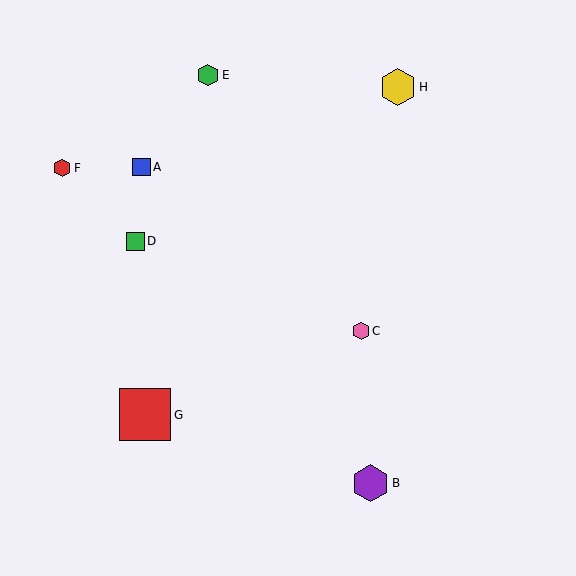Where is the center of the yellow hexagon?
The center of the yellow hexagon is at (398, 87).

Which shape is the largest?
The red square (labeled G) is the largest.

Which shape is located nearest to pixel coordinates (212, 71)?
The green hexagon (labeled E) at (208, 75) is nearest to that location.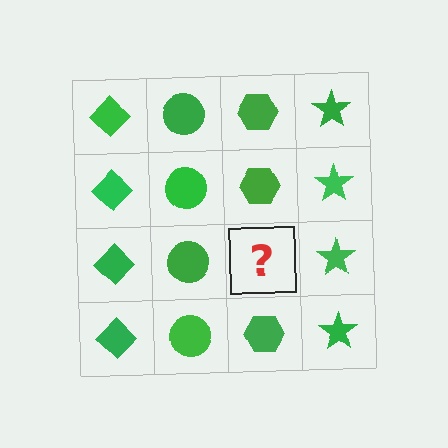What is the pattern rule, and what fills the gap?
The rule is that each column has a consistent shape. The gap should be filled with a green hexagon.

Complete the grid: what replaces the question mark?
The question mark should be replaced with a green hexagon.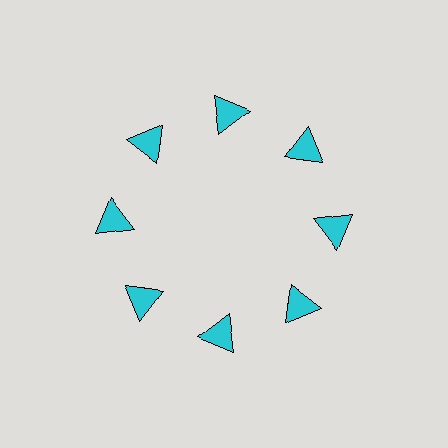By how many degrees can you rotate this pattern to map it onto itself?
The pattern maps onto itself every 45 degrees of rotation.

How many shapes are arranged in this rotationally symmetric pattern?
There are 8 shapes, arranged in 8 groups of 1.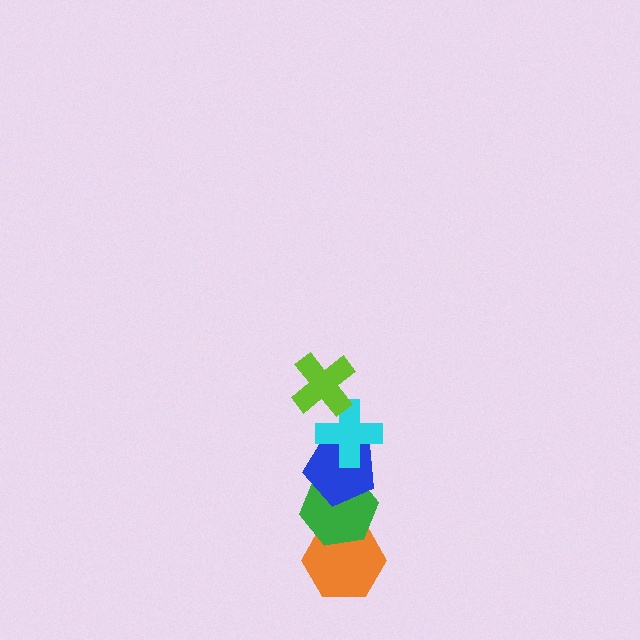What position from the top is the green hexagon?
The green hexagon is 4th from the top.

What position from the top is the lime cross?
The lime cross is 1st from the top.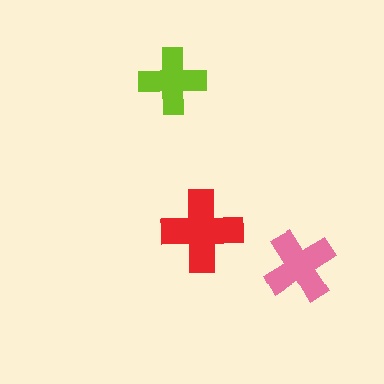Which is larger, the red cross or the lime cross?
The red one.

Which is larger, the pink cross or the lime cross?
The pink one.